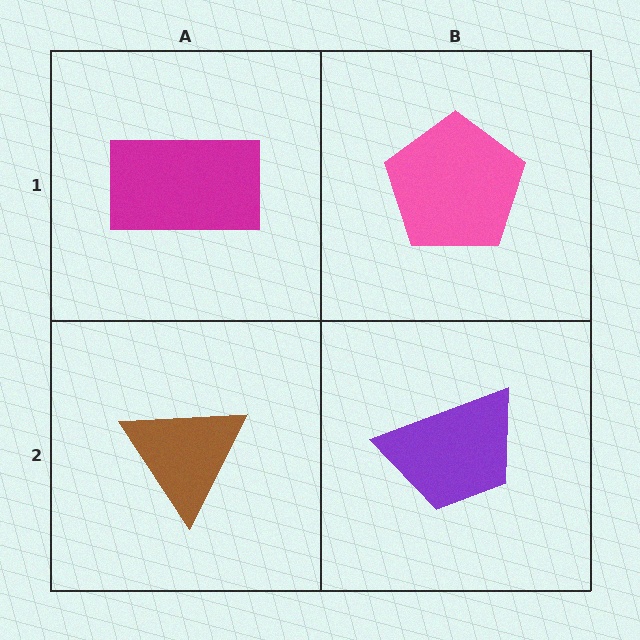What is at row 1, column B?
A pink pentagon.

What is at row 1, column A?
A magenta rectangle.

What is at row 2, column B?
A purple trapezoid.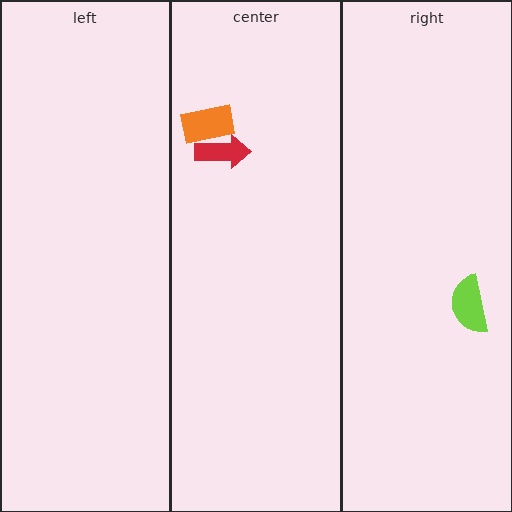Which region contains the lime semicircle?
The right region.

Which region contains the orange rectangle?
The center region.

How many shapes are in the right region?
1.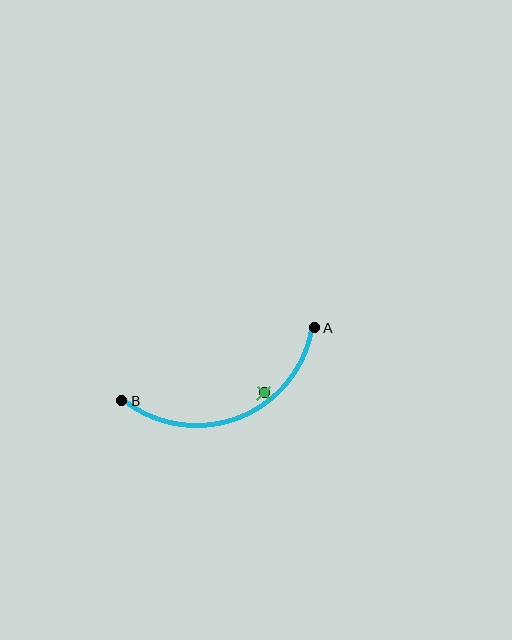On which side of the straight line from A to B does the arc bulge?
The arc bulges below the straight line connecting A and B.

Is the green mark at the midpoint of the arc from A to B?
No — the green mark does not lie on the arc at all. It sits slightly inside the curve.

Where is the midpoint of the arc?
The arc midpoint is the point on the curve farthest from the straight line joining A and B. It sits below that line.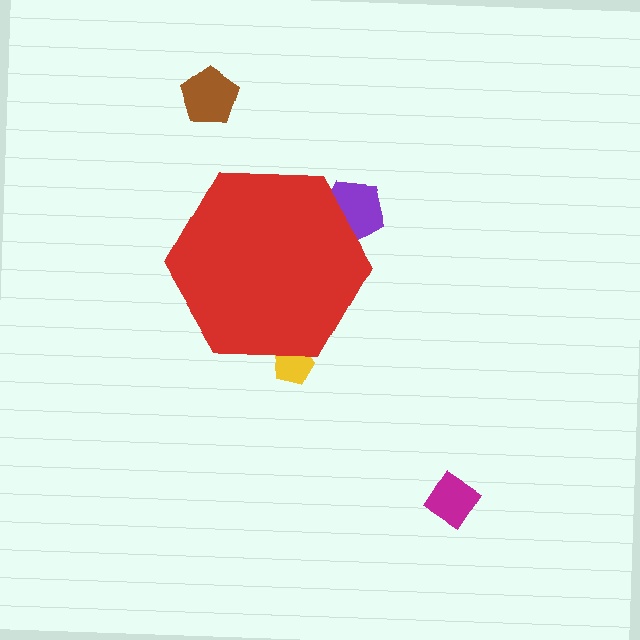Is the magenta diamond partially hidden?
No, the magenta diamond is fully visible.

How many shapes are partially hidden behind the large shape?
3 shapes are partially hidden.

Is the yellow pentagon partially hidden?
Yes, the yellow pentagon is partially hidden behind the red hexagon.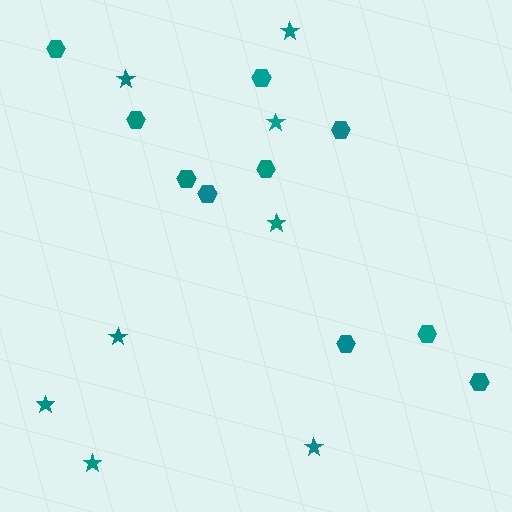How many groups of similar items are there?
There are 2 groups: one group of stars (8) and one group of hexagons (10).